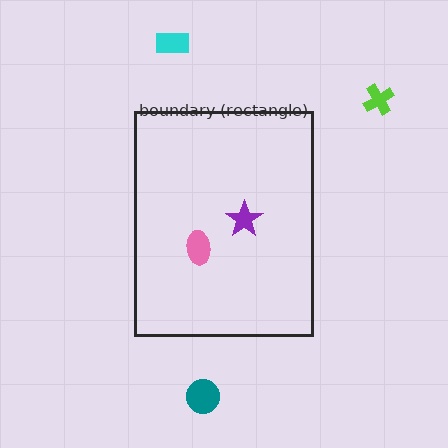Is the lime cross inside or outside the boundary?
Outside.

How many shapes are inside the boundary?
2 inside, 3 outside.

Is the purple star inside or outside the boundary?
Inside.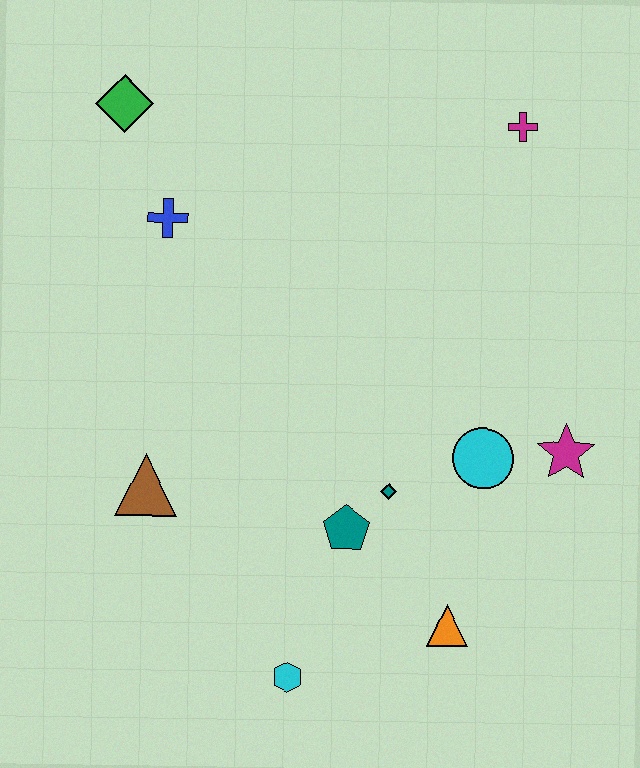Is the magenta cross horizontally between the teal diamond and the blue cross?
No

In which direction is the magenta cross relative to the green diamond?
The magenta cross is to the right of the green diamond.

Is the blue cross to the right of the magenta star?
No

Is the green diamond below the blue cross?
No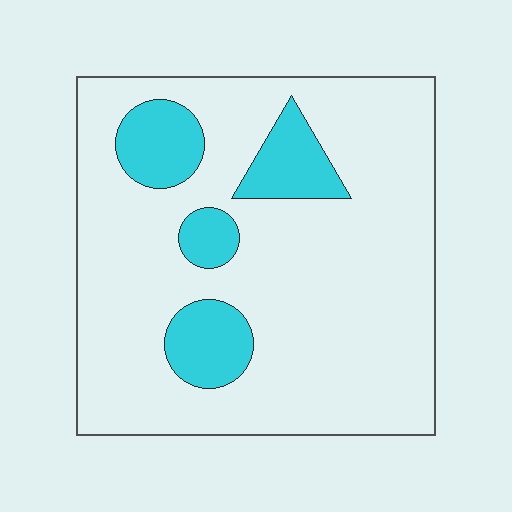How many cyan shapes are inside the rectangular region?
4.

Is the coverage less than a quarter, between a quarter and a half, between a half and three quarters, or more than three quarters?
Less than a quarter.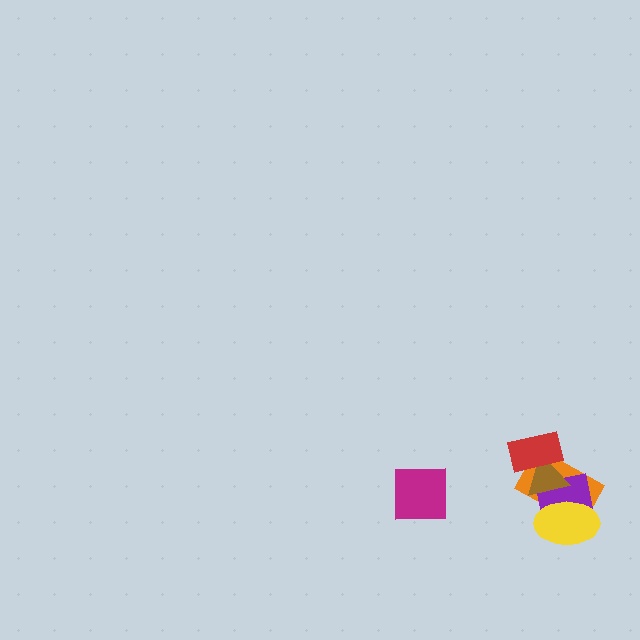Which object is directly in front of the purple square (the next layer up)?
The yellow ellipse is directly in front of the purple square.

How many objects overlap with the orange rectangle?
4 objects overlap with the orange rectangle.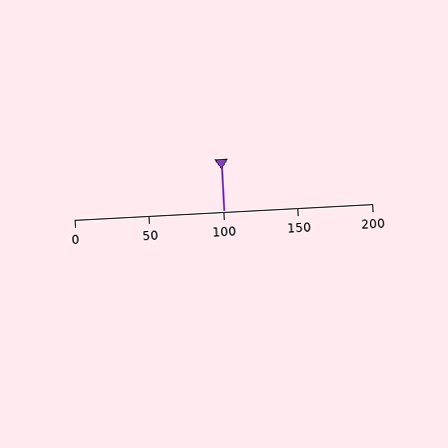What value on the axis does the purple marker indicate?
The marker indicates approximately 100.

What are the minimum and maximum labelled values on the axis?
The axis runs from 0 to 200.